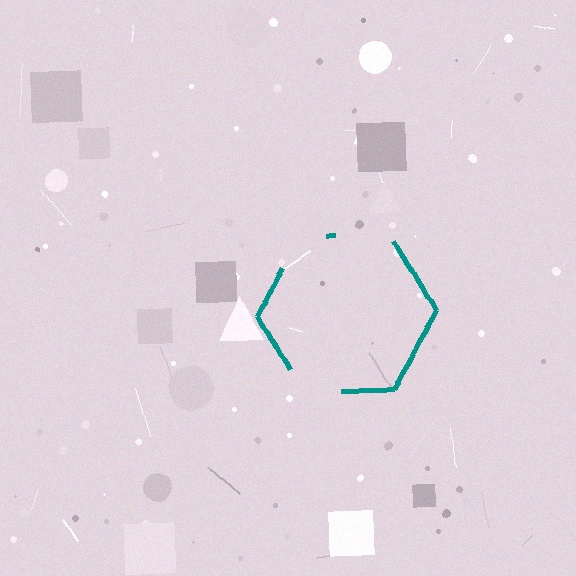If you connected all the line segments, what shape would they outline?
They would outline a hexagon.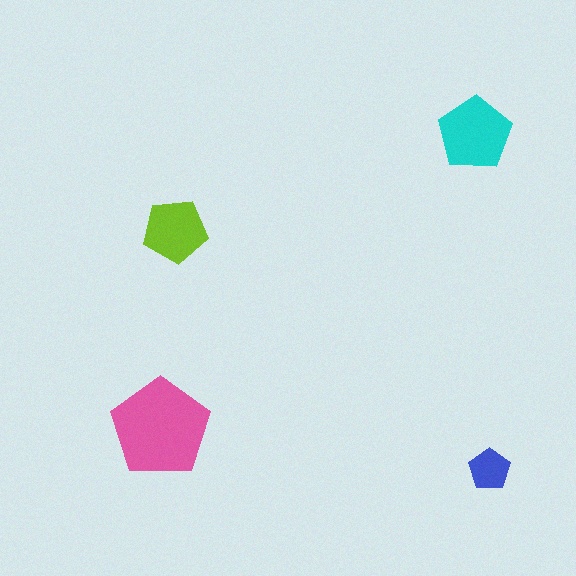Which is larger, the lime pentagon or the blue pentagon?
The lime one.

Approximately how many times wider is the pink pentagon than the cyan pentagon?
About 1.5 times wider.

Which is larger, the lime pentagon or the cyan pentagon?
The cyan one.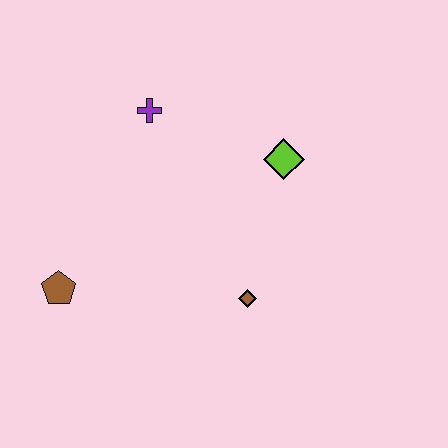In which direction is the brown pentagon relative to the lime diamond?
The brown pentagon is to the left of the lime diamond.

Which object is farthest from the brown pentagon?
The lime diamond is farthest from the brown pentagon.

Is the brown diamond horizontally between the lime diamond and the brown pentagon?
Yes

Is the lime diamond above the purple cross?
No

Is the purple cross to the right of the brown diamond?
No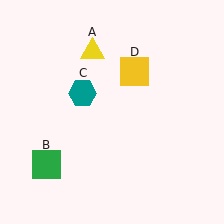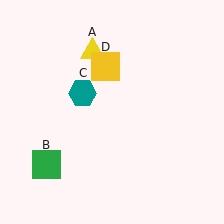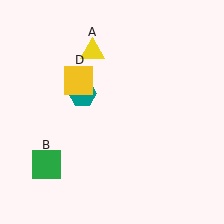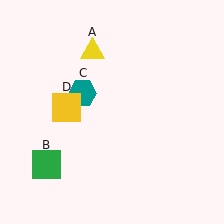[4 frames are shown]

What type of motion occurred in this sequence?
The yellow square (object D) rotated counterclockwise around the center of the scene.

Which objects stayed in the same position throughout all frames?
Yellow triangle (object A) and green square (object B) and teal hexagon (object C) remained stationary.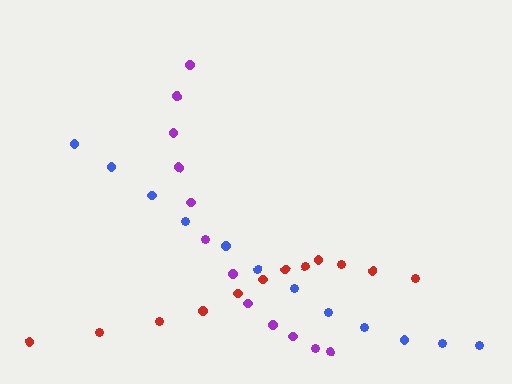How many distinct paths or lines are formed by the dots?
There are 3 distinct paths.